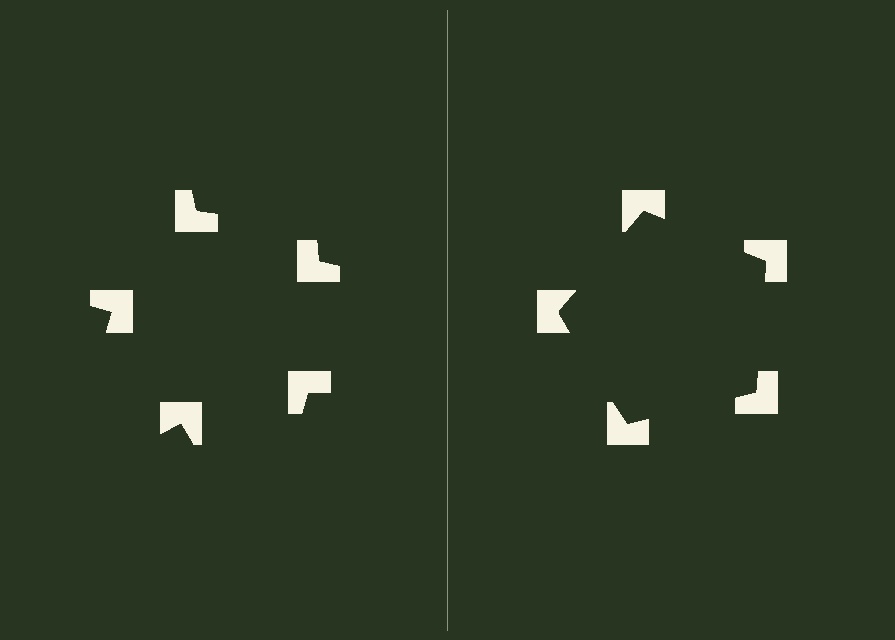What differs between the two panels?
The notched squares are positioned identically on both sides; only the wedge orientations differ. On the right they align to a pentagon; on the left they are misaligned.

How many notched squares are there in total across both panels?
10 — 5 on each side.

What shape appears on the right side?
An illusory pentagon.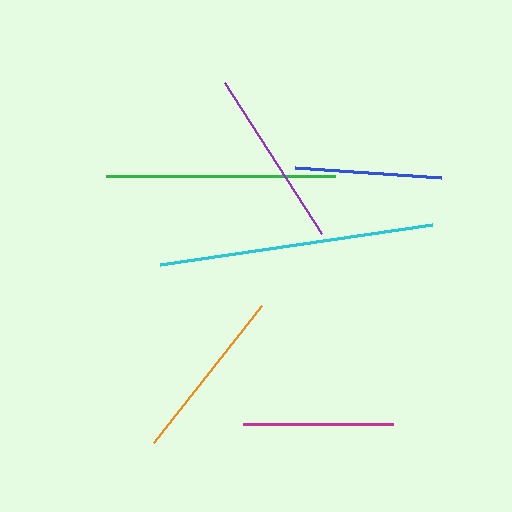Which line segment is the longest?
The cyan line is the longest at approximately 275 pixels.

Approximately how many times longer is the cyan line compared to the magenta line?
The cyan line is approximately 1.8 times the length of the magenta line.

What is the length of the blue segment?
The blue segment is approximately 147 pixels long.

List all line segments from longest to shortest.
From longest to shortest: cyan, green, purple, orange, magenta, blue.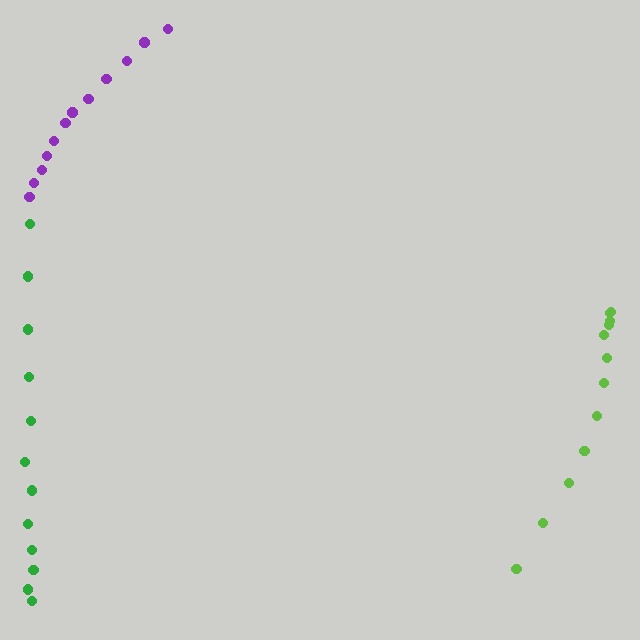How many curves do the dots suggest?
There are 3 distinct paths.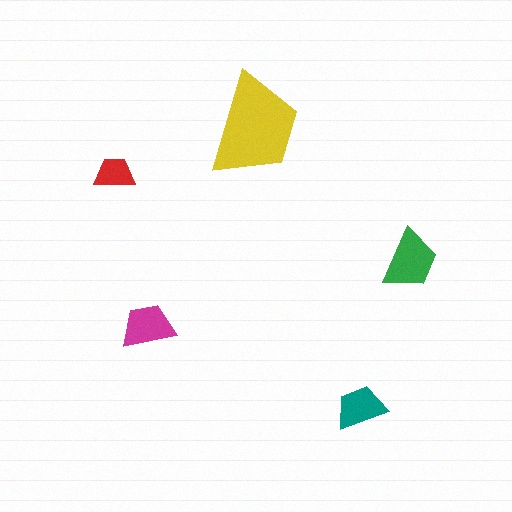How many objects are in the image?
There are 5 objects in the image.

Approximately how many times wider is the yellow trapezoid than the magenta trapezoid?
About 2 times wider.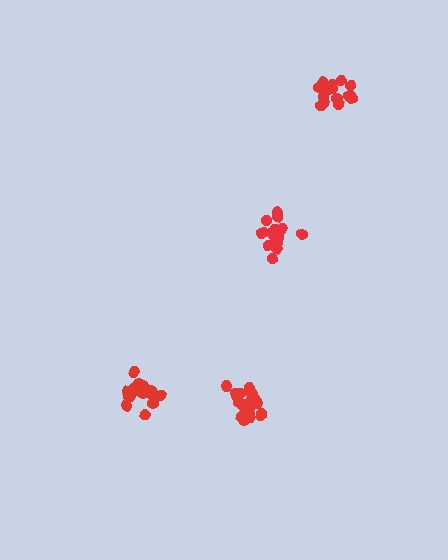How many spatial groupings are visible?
There are 4 spatial groupings.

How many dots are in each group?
Group 1: 21 dots, Group 2: 19 dots, Group 3: 18 dots, Group 4: 15 dots (73 total).